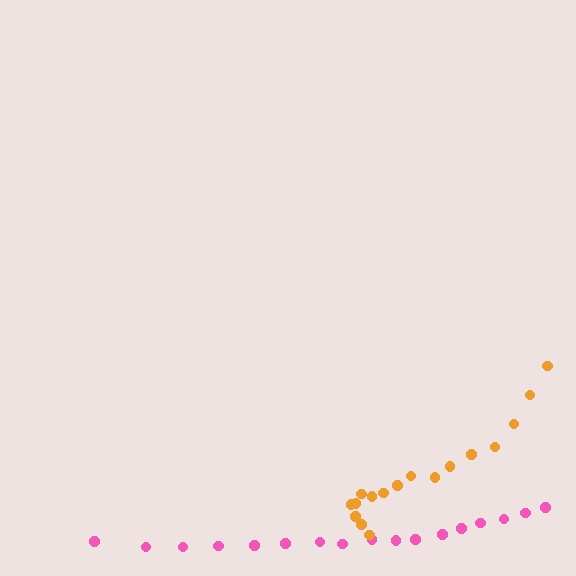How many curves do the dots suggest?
There are 2 distinct paths.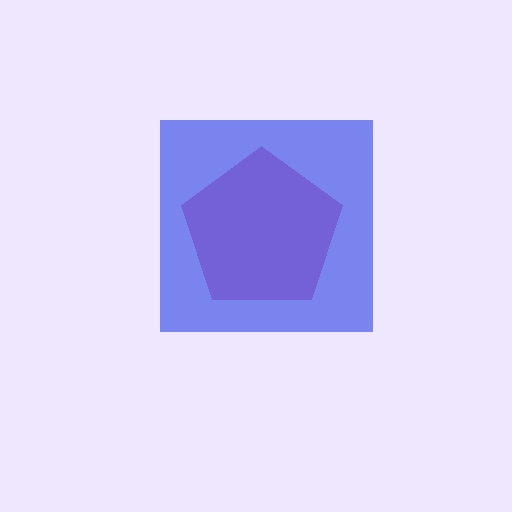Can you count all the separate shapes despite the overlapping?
Yes, there are 2 separate shapes.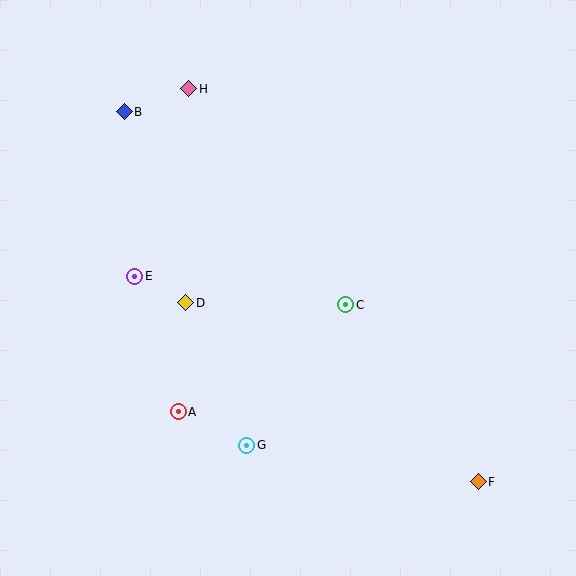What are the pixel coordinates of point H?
Point H is at (189, 89).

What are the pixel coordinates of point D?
Point D is at (186, 303).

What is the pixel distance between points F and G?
The distance between F and G is 234 pixels.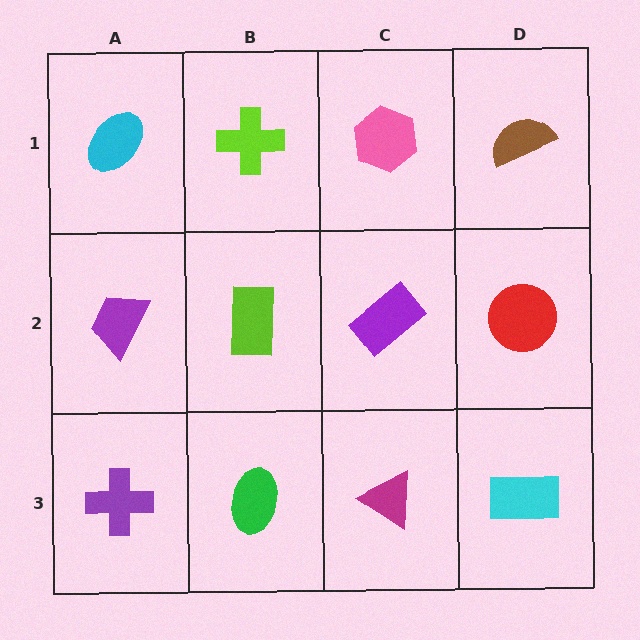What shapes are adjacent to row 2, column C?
A pink hexagon (row 1, column C), a magenta triangle (row 3, column C), a lime rectangle (row 2, column B), a red circle (row 2, column D).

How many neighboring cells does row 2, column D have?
3.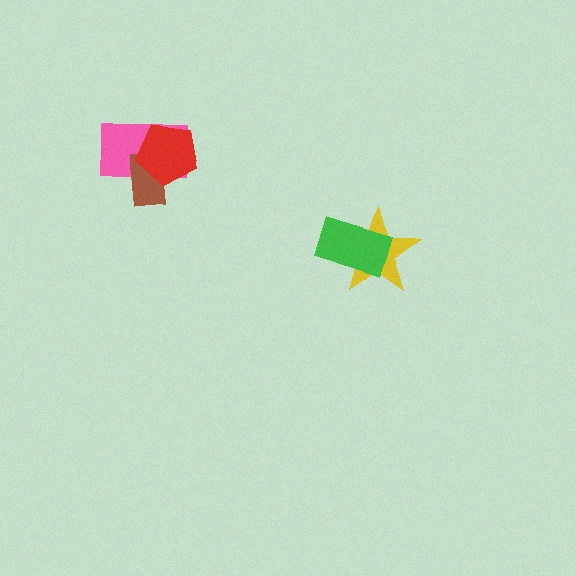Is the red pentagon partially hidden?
No, no other shape covers it.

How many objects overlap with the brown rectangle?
2 objects overlap with the brown rectangle.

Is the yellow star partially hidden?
Yes, it is partially covered by another shape.